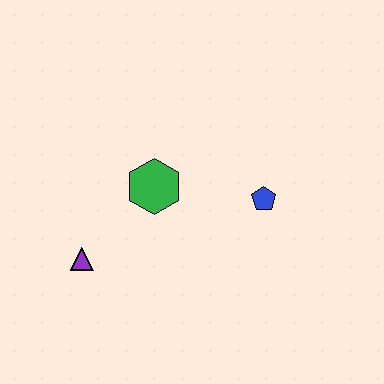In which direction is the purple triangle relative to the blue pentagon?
The purple triangle is to the left of the blue pentagon.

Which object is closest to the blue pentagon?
The green hexagon is closest to the blue pentagon.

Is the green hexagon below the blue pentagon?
No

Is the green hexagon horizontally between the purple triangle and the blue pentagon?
Yes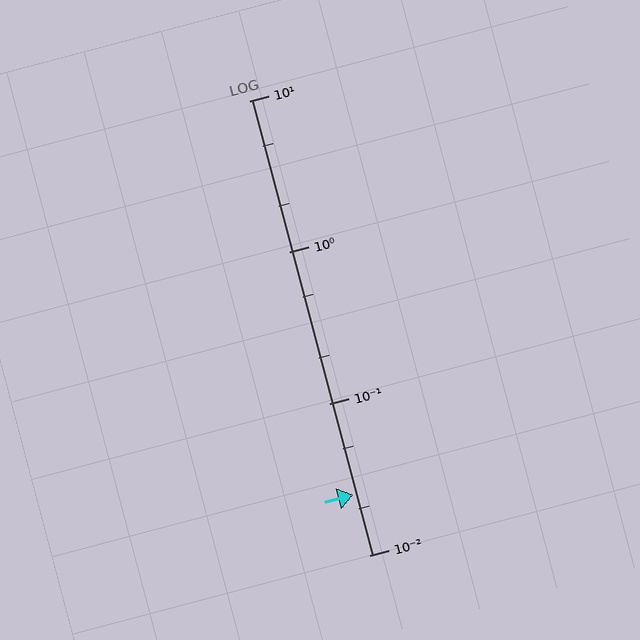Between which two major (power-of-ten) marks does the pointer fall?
The pointer is between 0.01 and 0.1.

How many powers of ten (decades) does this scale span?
The scale spans 3 decades, from 0.01 to 10.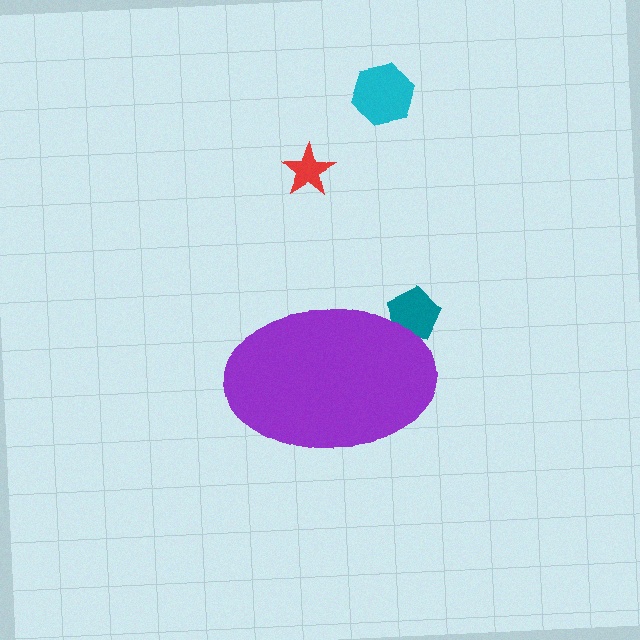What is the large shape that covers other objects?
A purple ellipse.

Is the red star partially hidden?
No, the red star is fully visible.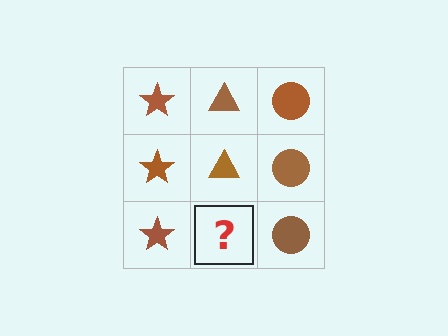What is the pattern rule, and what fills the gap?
The rule is that each column has a consistent shape. The gap should be filled with a brown triangle.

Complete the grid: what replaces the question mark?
The question mark should be replaced with a brown triangle.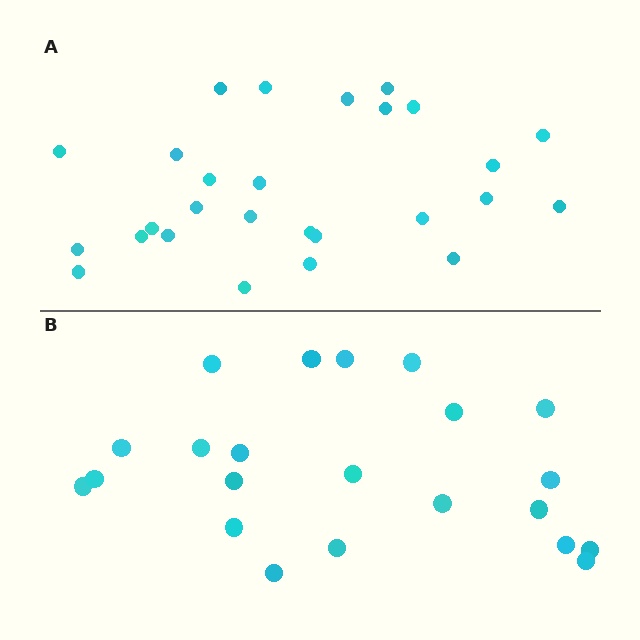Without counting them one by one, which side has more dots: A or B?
Region A (the top region) has more dots.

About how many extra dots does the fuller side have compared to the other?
Region A has about 5 more dots than region B.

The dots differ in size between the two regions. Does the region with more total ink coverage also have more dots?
No. Region B has more total ink coverage because its dots are larger, but region A actually contains more individual dots. Total area can be misleading — the number of items is what matters here.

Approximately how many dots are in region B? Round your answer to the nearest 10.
About 20 dots. (The exact count is 22, which rounds to 20.)